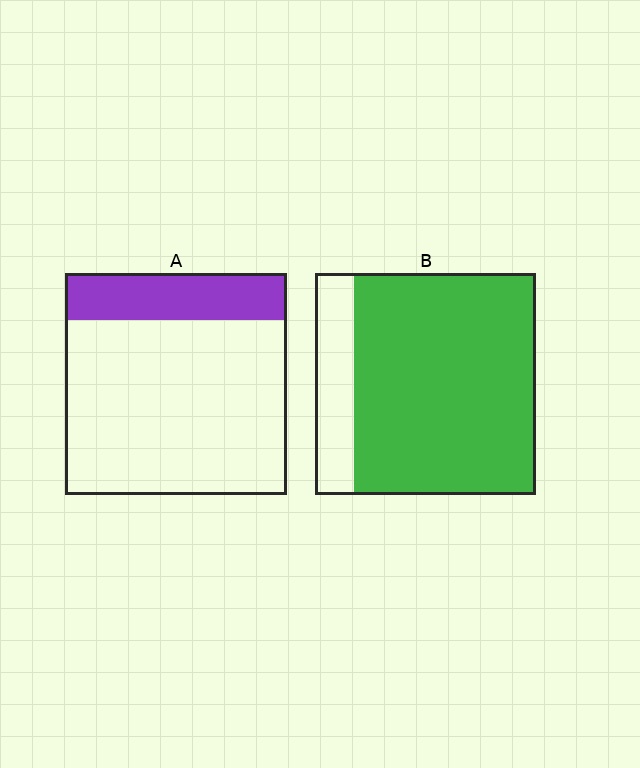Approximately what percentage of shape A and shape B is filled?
A is approximately 20% and B is approximately 80%.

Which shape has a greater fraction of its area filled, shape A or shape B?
Shape B.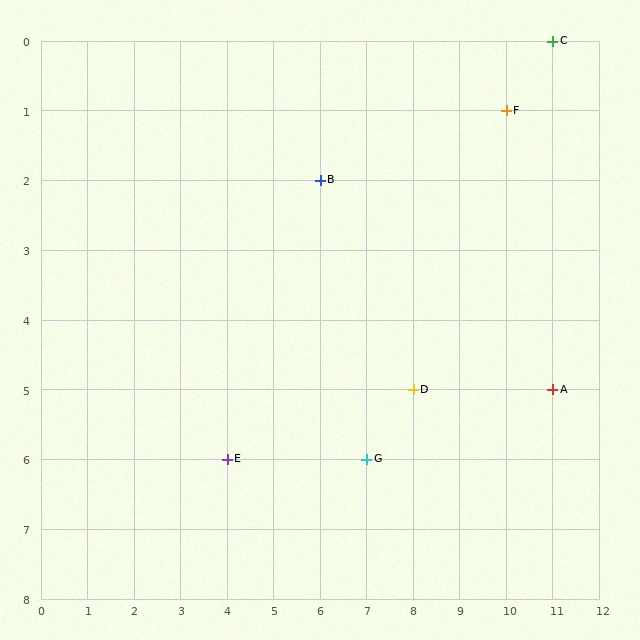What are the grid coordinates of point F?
Point F is at grid coordinates (10, 1).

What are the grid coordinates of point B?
Point B is at grid coordinates (6, 2).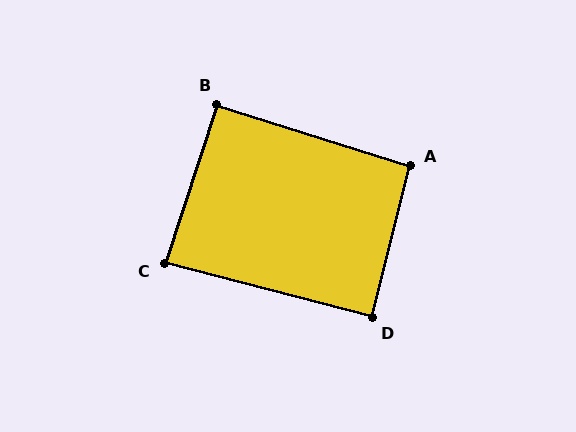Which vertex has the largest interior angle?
A, at approximately 94 degrees.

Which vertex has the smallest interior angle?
C, at approximately 86 degrees.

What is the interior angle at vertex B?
Approximately 91 degrees (approximately right).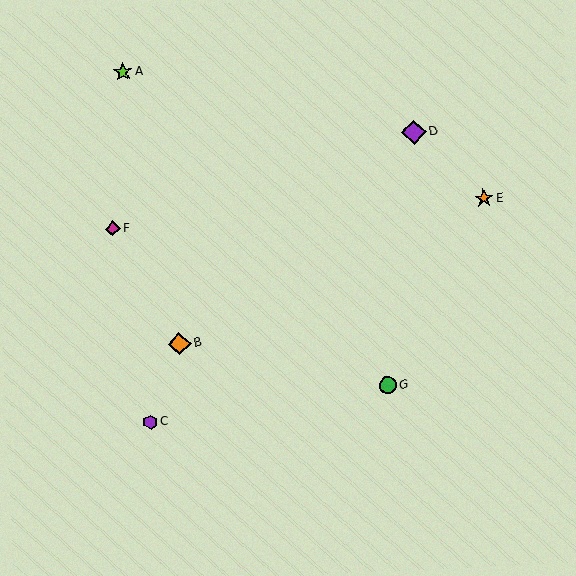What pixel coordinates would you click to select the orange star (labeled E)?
Click at (484, 198) to select the orange star E.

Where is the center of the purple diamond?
The center of the purple diamond is at (414, 132).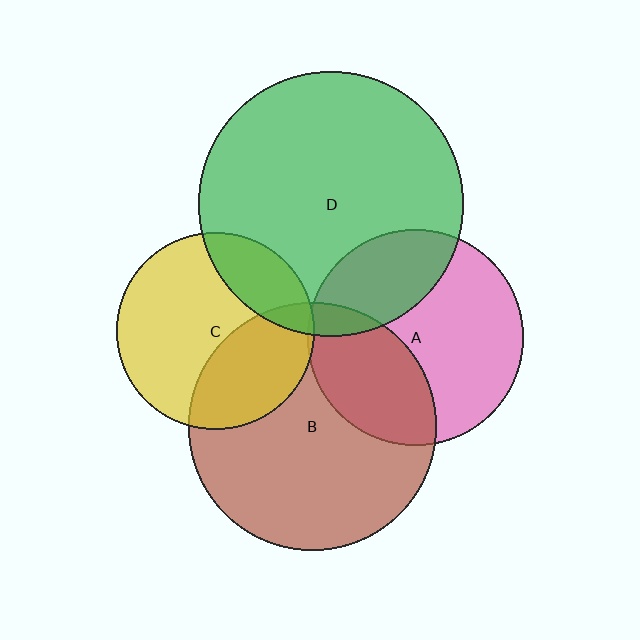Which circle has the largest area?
Circle D (green).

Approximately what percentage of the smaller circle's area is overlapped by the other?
Approximately 5%.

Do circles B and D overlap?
Yes.